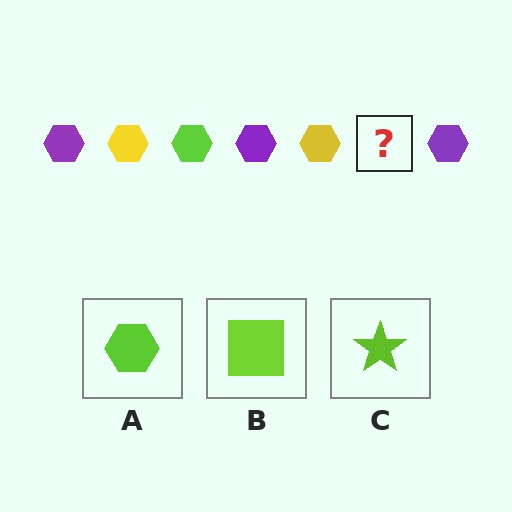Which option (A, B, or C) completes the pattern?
A.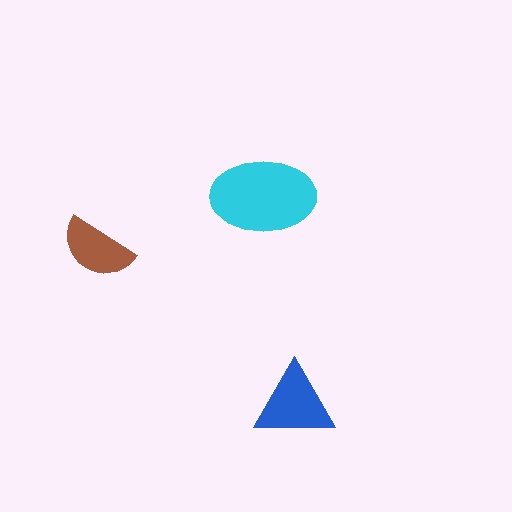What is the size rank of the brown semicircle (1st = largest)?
3rd.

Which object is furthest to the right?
The blue triangle is rightmost.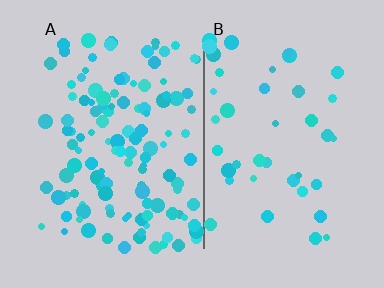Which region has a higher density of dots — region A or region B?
A (the left).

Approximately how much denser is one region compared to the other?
Approximately 2.9× — region A over region B.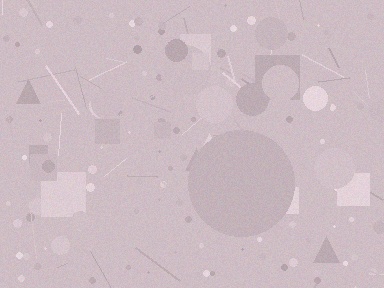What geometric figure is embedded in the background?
A circle is embedded in the background.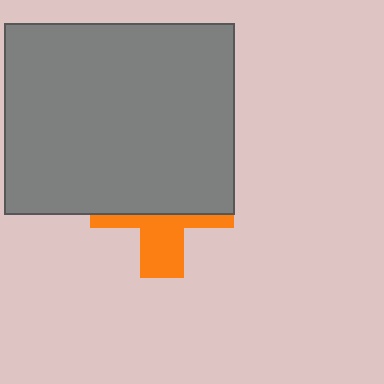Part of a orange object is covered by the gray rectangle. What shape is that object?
It is a cross.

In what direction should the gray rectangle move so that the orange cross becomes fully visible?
The gray rectangle should move up. That is the shortest direction to clear the overlap and leave the orange cross fully visible.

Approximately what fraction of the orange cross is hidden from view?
Roughly 63% of the orange cross is hidden behind the gray rectangle.